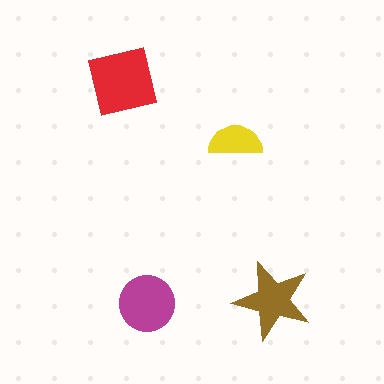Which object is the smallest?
The yellow semicircle.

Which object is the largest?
The red square.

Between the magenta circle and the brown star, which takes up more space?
The magenta circle.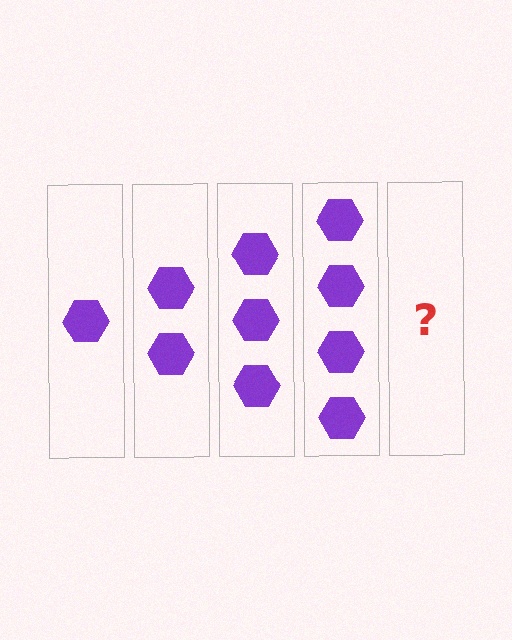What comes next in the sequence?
The next element should be 5 hexagons.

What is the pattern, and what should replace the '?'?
The pattern is that each step adds one more hexagon. The '?' should be 5 hexagons.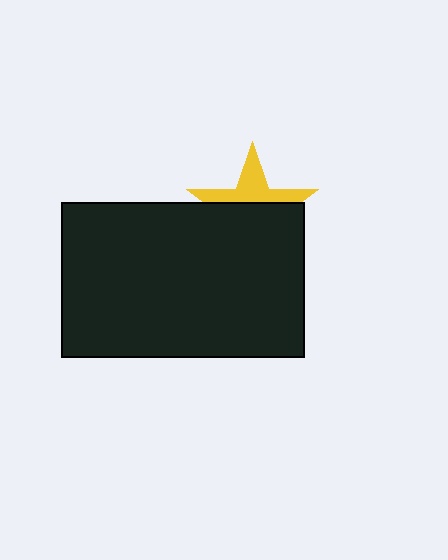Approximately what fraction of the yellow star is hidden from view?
Roughly 61% of the yellow star is hidden behind the black rectangle.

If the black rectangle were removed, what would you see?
You would see the complete yellow star.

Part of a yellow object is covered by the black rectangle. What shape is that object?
It is a star.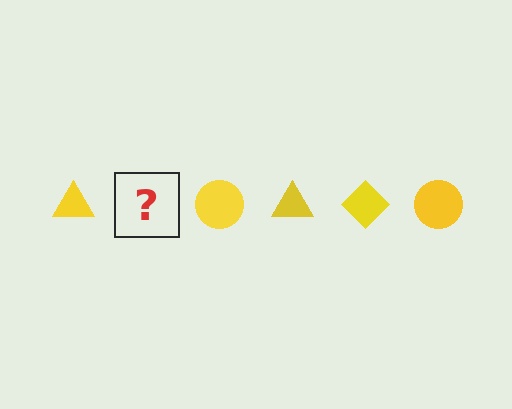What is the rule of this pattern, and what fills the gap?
The rule is that the pattern cycles through triangle, diamond, circle shapes in yellow. The gap should be filled with a yellow diamond.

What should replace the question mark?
The question mark should be replaced with a yellow diamond.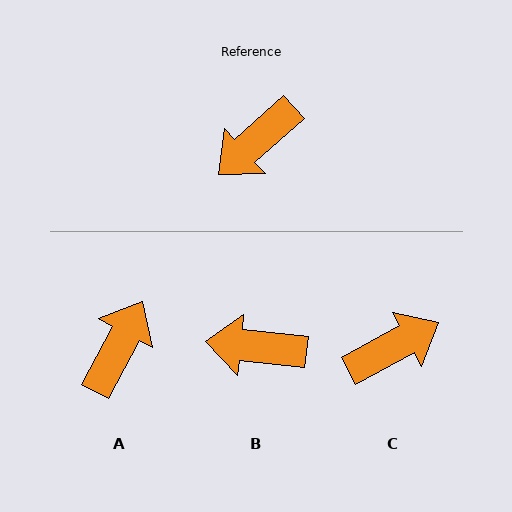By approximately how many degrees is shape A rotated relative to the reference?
Approximately 160 degrees clockwise.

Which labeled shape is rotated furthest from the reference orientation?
C, about 167 degrees away.